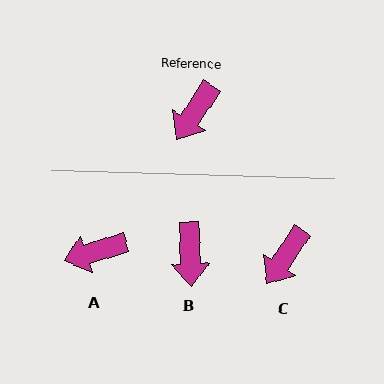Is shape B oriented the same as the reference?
No, it is off by about 36 degrees.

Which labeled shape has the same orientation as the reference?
C.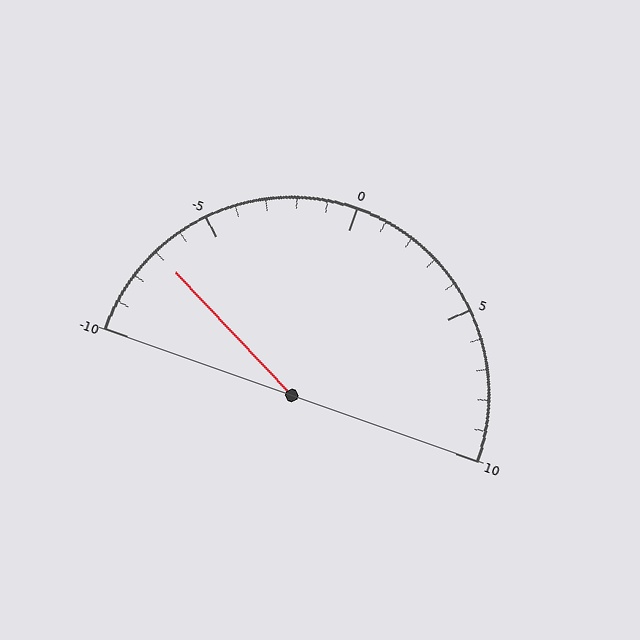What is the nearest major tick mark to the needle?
The nearest major tick mark is -5.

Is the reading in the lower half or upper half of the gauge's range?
The reading is in the lower half of the range (-10 to 10).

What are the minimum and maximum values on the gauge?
The gauge ranges from -10 to 10.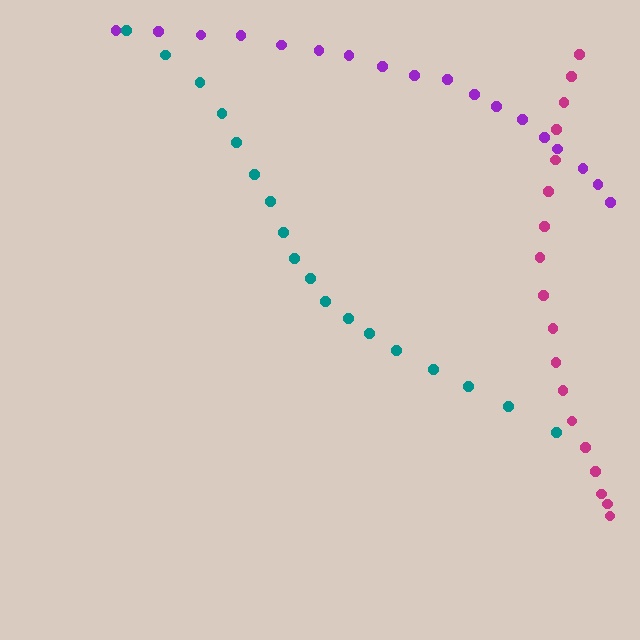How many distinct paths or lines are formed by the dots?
There are 3 distinct paths.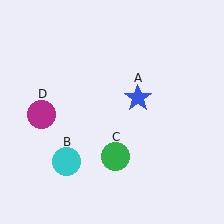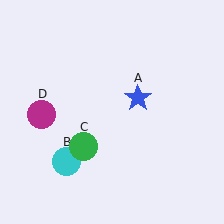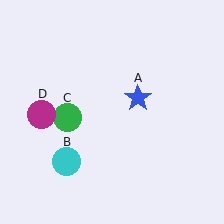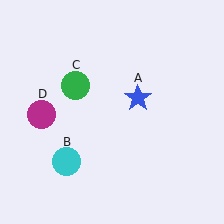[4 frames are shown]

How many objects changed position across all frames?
1 object changed position: green circle (object C).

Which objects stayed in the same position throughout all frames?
Blue star (object A) and cyan circle (object B) and magenta circle (object D) remained stationary.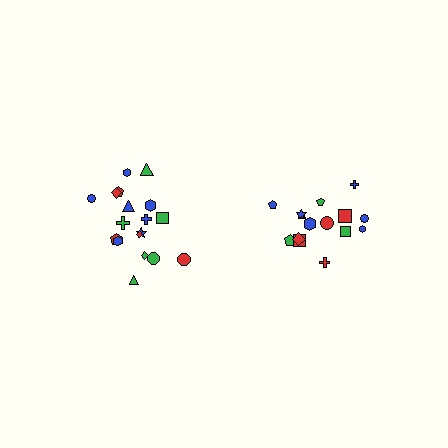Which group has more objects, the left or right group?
The left group.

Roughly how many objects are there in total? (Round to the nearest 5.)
Roughly 35 objects in total.